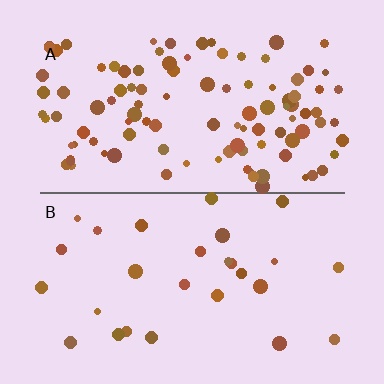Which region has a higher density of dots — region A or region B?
A (the top).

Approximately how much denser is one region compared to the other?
Approximately 3.8× — region A over region B.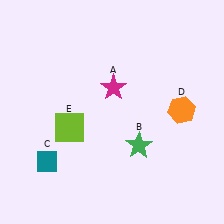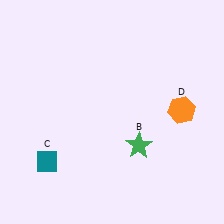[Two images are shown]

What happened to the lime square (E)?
The lime square (E) was removed in Image 2. It was in the bottom-left area of Image 1.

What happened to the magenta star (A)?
The magenta star (A) was removed in Image 2. It was in the top-right area of Image 1.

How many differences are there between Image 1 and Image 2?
There are 2 differences between the two images.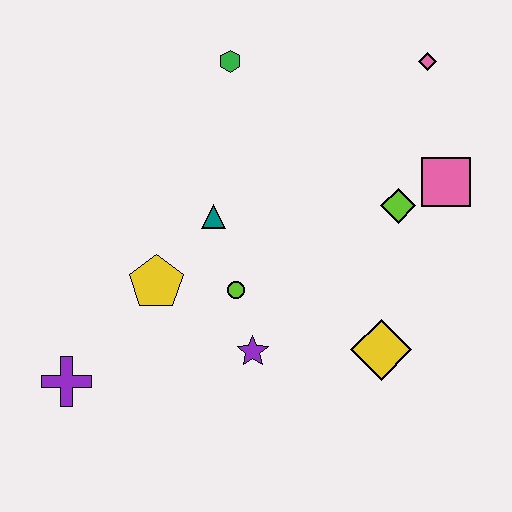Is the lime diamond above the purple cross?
Yes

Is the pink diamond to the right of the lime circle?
Yes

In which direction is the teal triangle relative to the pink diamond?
The teal triangle is to the left of the pink diamond.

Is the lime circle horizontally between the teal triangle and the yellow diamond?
Yes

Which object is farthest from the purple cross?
The pink diamond is farthest from the purple cross.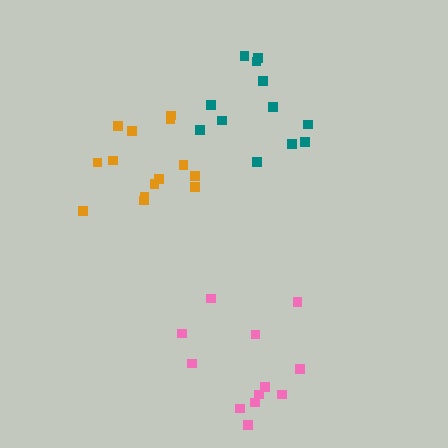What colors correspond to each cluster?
The clusters are colored: orange, pink, teal.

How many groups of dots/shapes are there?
There are 3 groups.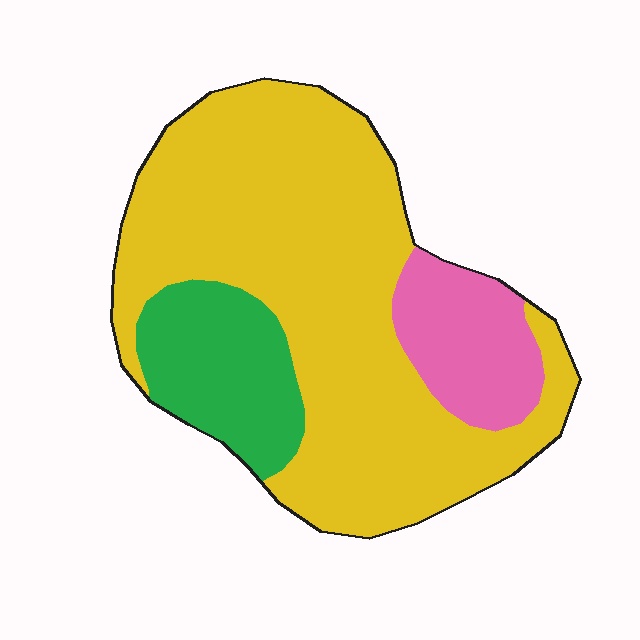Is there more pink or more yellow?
Yellow.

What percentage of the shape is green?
Green takes up about one sixth (1/6) of the shape.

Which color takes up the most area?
Yellow, at roughly 70%.